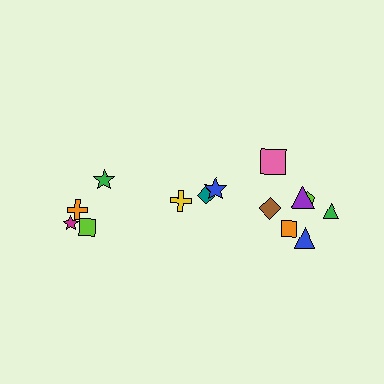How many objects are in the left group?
There are 6 objects.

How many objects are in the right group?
There are 8 objects.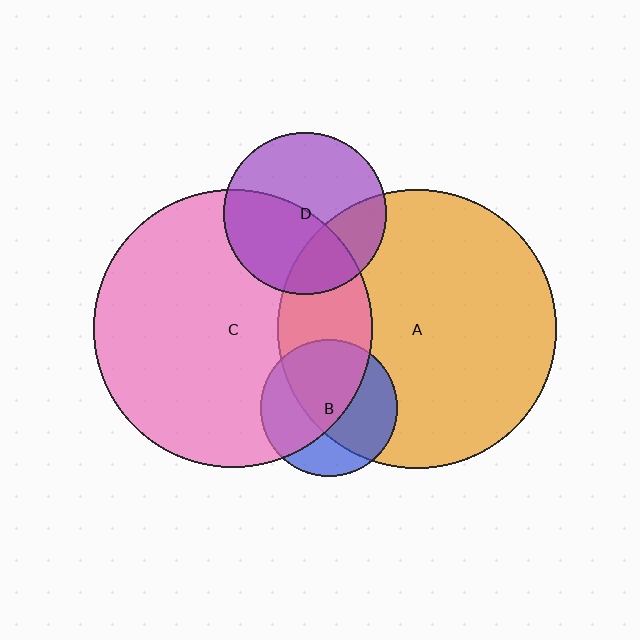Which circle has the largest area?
Circle A (orange).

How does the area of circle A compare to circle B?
Approximately 4.1 times.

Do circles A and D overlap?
Yes.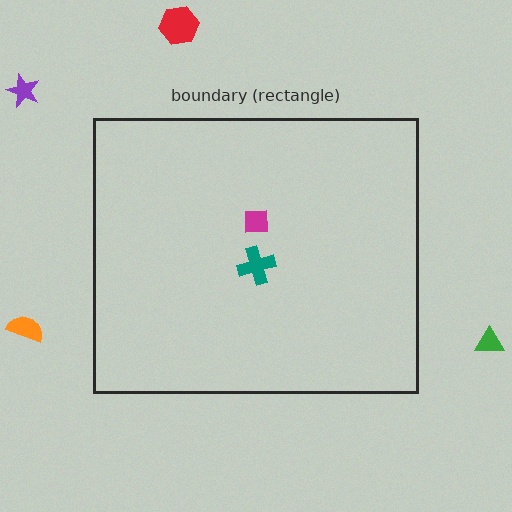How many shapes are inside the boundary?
2 inside, 4 outside.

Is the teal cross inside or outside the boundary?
Inside.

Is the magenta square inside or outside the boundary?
Inside.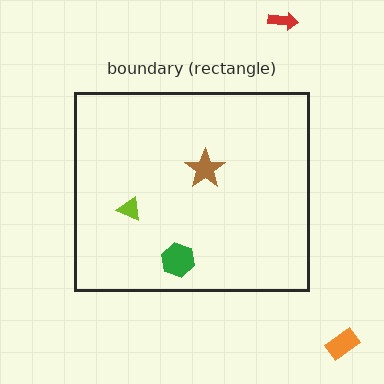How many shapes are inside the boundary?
3 inside, 2 outside.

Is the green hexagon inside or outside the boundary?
Inside.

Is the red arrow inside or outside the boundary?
Outside.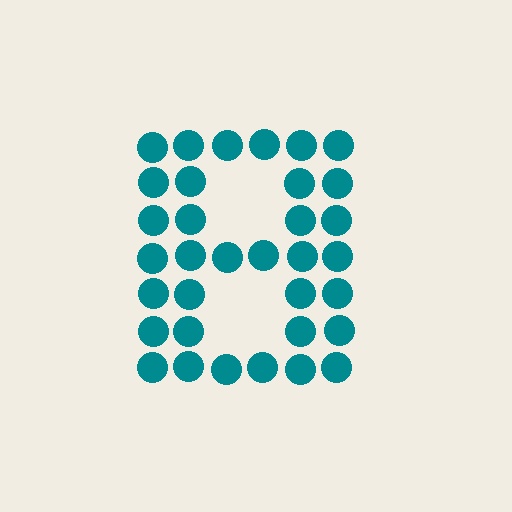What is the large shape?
The large shape is the letter B.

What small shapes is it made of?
It is made of small circles.